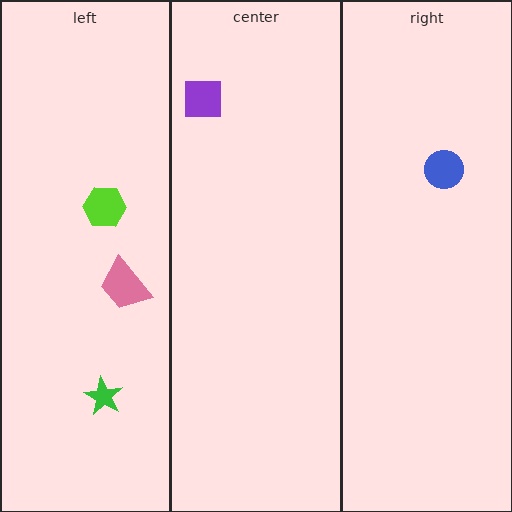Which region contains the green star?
The left region.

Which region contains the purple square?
The center region.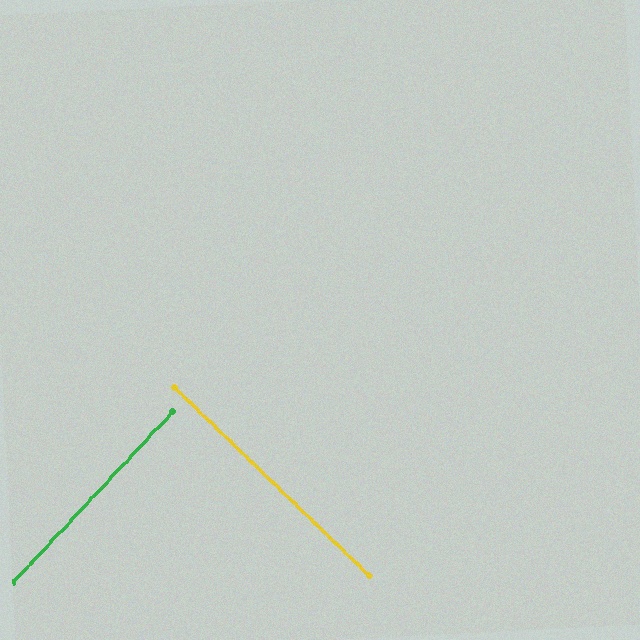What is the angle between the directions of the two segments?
Approximately 89 degrees.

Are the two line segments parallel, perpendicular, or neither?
Perpendicular — they meet at approximately 89°.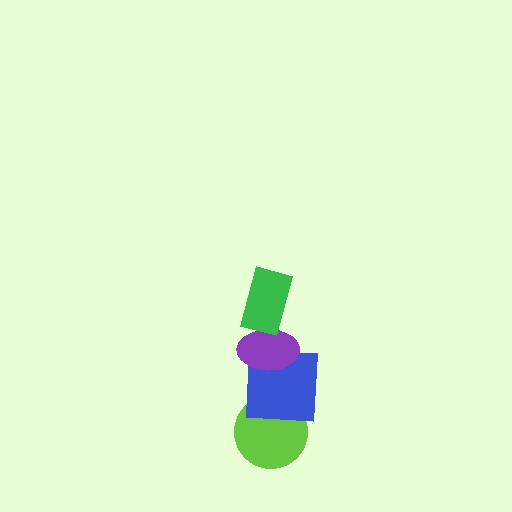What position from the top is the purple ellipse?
The purple ellipse is 2nd from the top.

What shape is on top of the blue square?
The purple ellipse is on top of the blue square.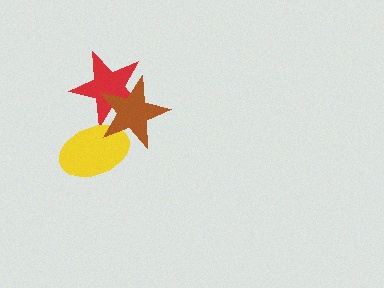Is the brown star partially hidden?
No, no other shape covers it.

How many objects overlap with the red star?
2 objects overlap with the red star.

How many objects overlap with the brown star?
2 objects overlap with the brown star.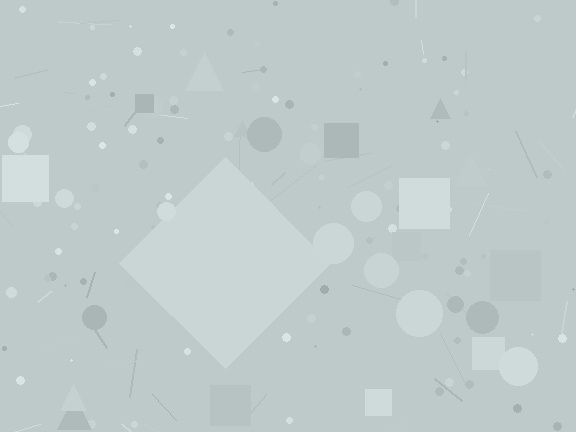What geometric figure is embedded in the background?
A diamond is embedded in the background.